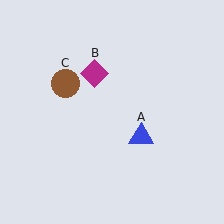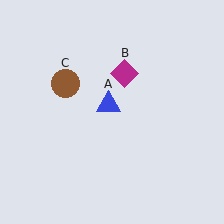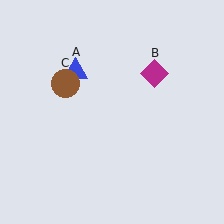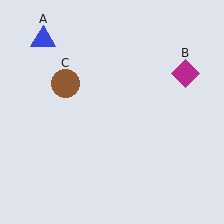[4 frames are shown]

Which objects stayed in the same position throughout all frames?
Brown circle (object C) remained stationary.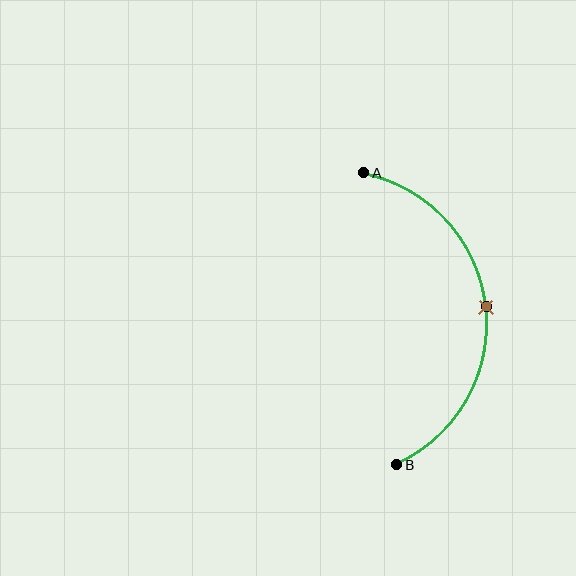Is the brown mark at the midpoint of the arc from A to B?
Yes. The brown mark lies on the arc at equal arc-length from both A and B — it is the arc midpoint.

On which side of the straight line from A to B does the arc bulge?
The arc bulges to the right of the straight line connecting A and B.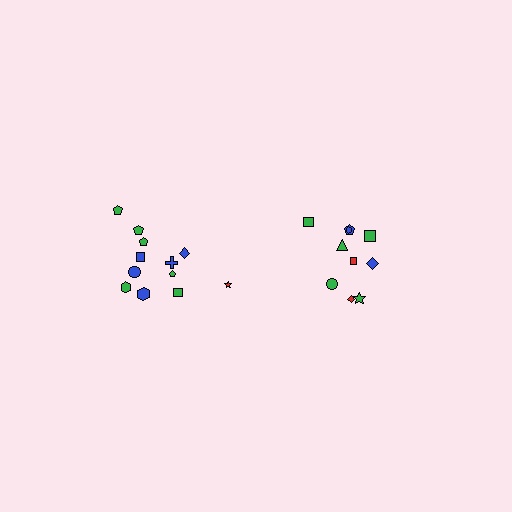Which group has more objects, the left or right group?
The left group.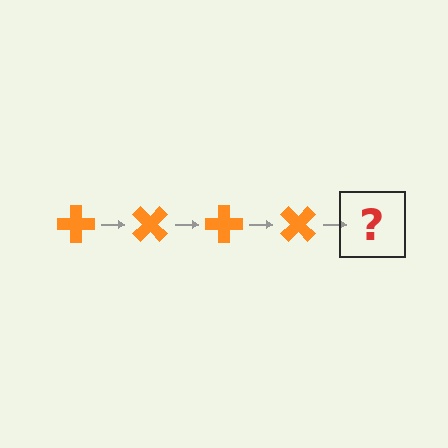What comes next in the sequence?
The next element should be an orange cross rotated 180 degrees.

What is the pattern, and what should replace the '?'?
The pattern is that the cross rotates 45 degrees each step. The '?' should be an orange cross rotated 180 degrees.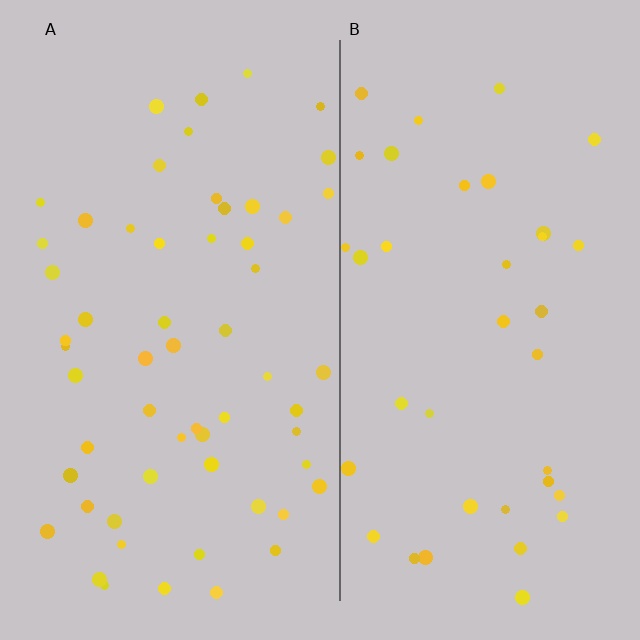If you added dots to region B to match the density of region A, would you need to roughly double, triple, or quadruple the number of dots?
Approximately double.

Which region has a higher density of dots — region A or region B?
A (the left).